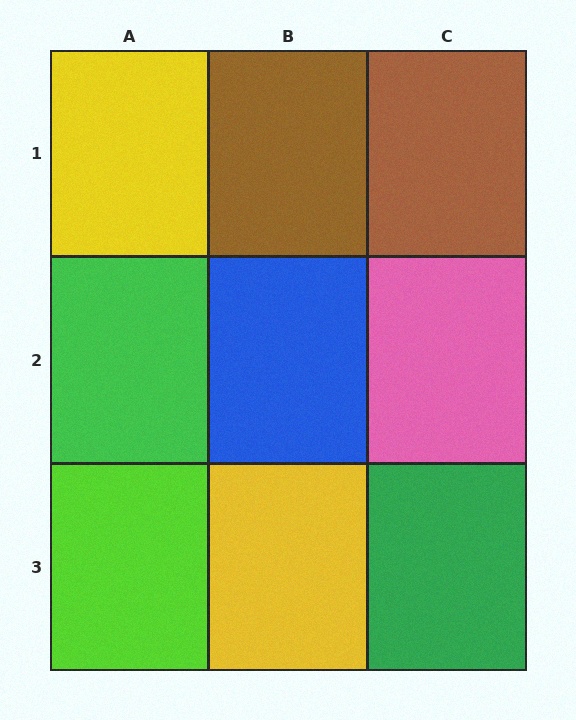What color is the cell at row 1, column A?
Yellow.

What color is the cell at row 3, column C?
Green.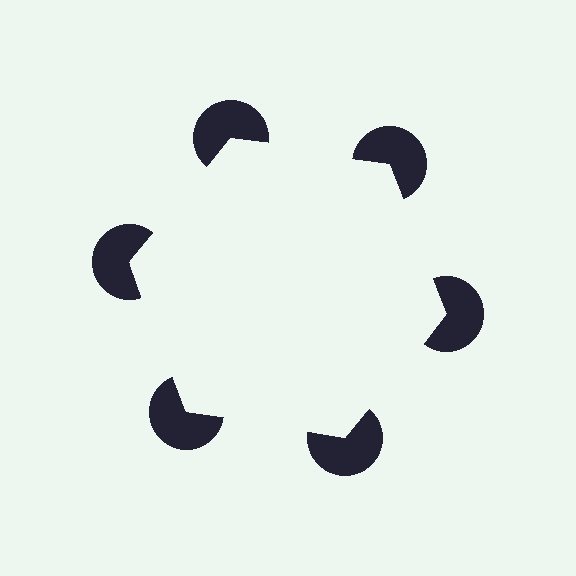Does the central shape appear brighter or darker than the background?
It typically appears slightly brighter than the background, even though no actual brightness change is drawn.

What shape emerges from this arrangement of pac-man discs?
An illusory hexagon — its edges are inferred from the aligned wedge cuts in the pac-man discs, not physically drawn.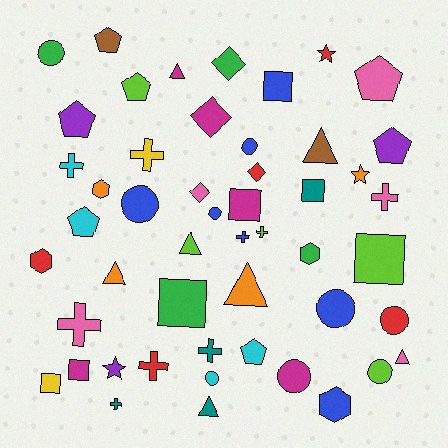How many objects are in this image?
There are 50 objects.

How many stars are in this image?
There are 3 stars.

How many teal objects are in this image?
There are 4 teal objects.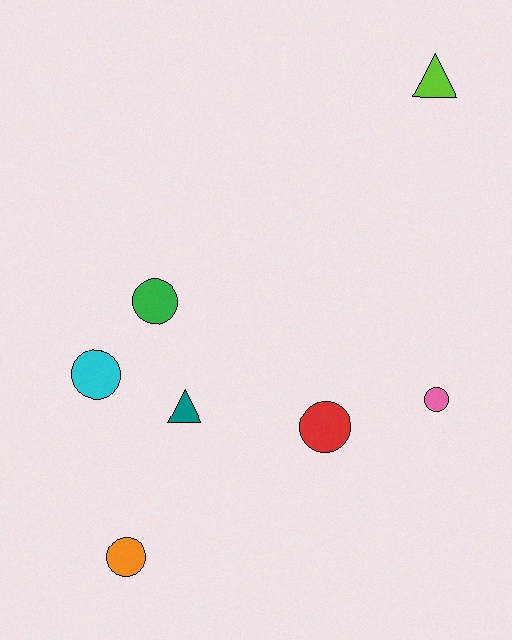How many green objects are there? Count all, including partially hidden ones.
There is 1 green object.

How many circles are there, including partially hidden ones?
There are 5 circles.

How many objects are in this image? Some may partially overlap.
There are 7 objects.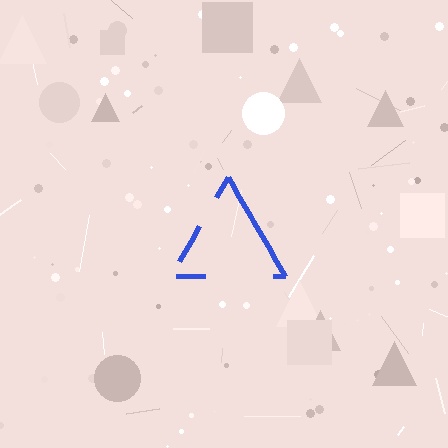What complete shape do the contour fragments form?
The contour fragments form a triangle.